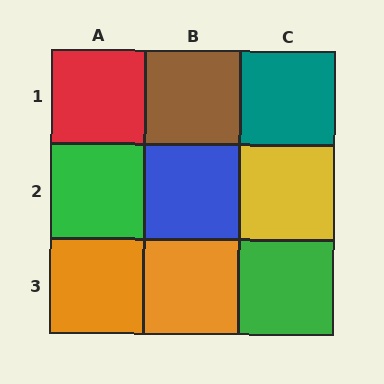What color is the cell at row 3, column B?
Orange.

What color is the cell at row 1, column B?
Brown.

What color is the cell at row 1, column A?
Red.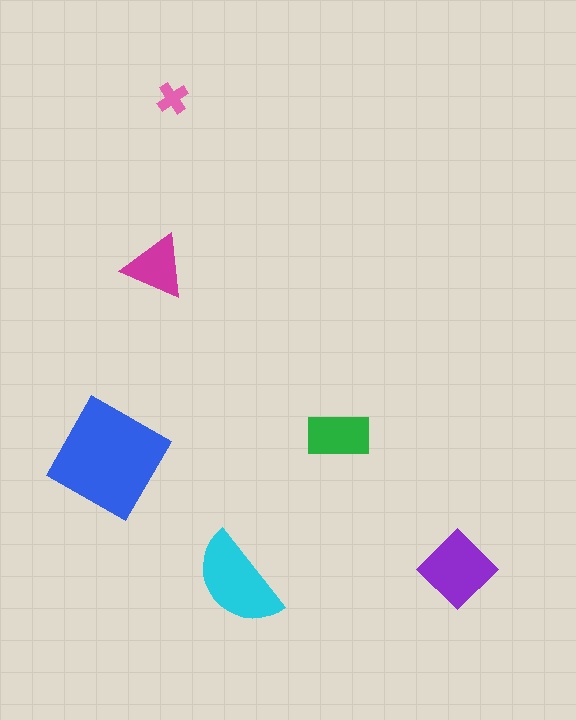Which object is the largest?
The blue square.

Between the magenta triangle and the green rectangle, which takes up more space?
The green rectangle.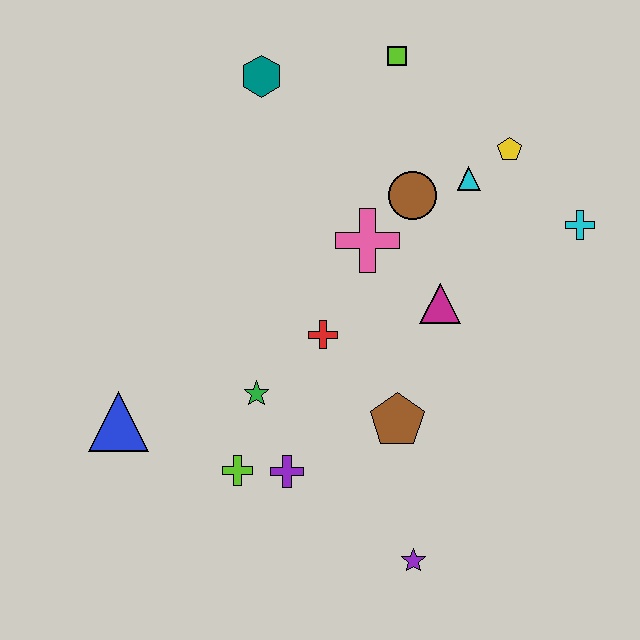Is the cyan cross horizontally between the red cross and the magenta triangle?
No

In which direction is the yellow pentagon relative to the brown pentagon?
The yellow pentagon is above the brown pentagon.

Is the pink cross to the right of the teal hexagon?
Yes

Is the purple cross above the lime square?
No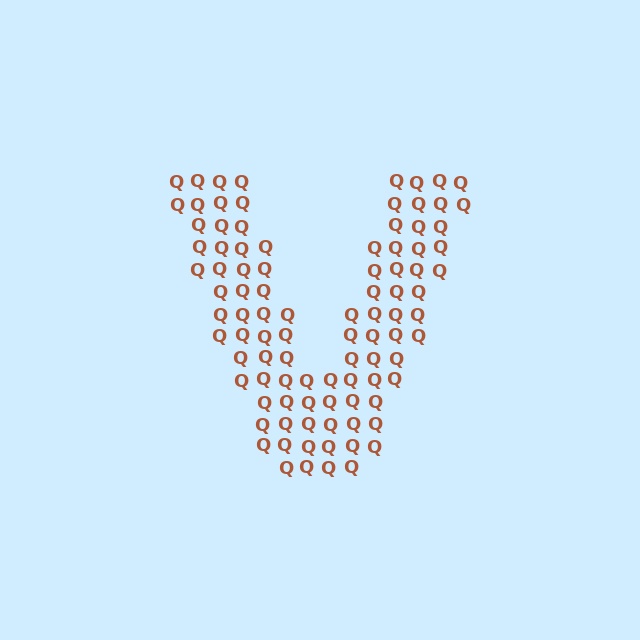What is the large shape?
The large shape is the letter V.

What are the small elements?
The small elements are letter Q's.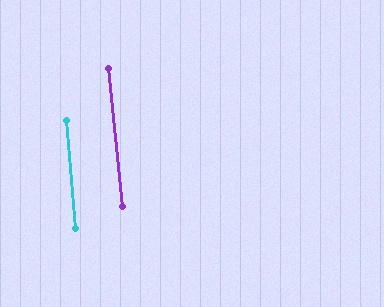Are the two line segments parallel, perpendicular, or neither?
Parallel — their directions differ by only 0.6°.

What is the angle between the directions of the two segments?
Approximately 1 degree.